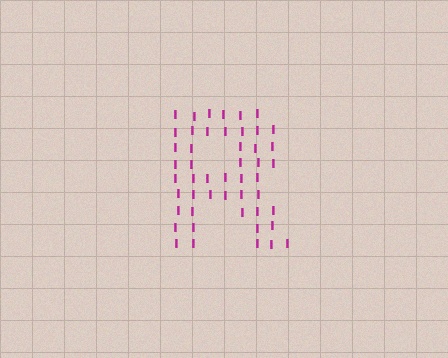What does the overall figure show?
The overall figure shows the letter R.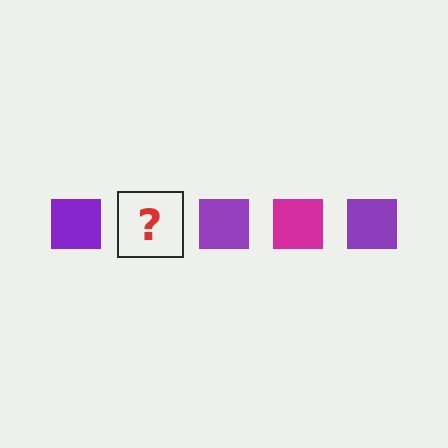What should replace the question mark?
The question mark should be replaced with a magenta square.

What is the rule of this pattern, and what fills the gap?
The rule is that the pattern cycles through purple, magenta squares. The gap should be filled with a magenta square.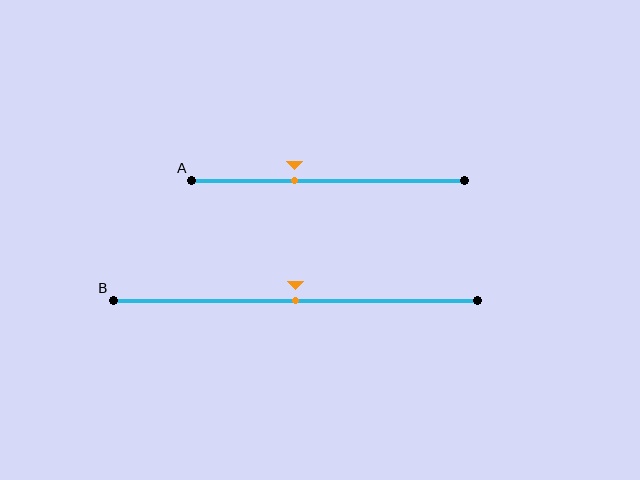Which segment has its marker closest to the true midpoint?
Segment B has its marker closest to the true midpoint.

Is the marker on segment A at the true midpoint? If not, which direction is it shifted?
No, the marker on segment A is shifted to the left by about 12% of the segment length.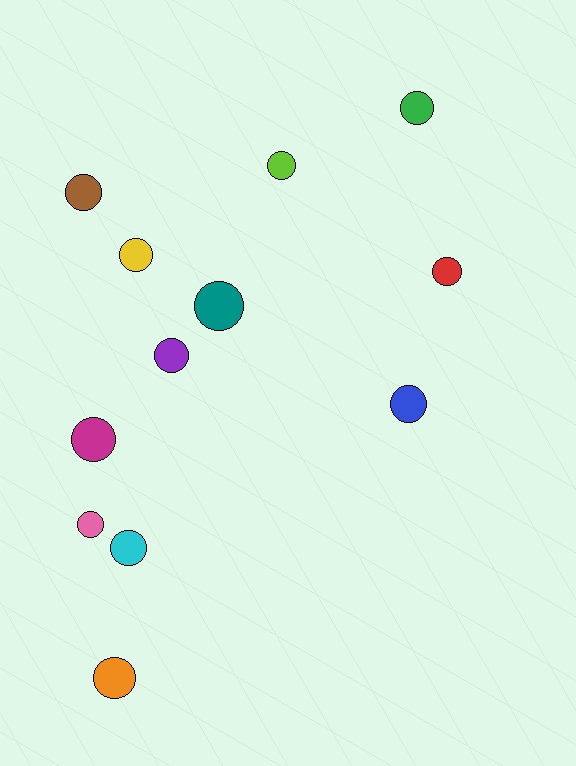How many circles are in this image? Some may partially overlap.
There are 12 circles.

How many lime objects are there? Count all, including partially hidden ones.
There is 1 lime object.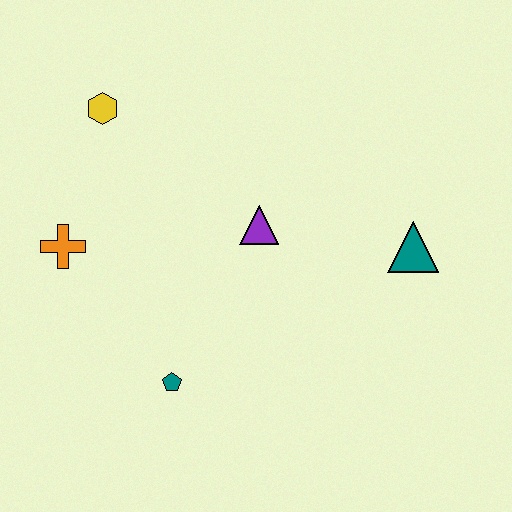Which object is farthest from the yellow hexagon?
The teal triangle is farthest from the yellow hexagon.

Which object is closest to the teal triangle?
The purple triangle is closest to the teal triangle.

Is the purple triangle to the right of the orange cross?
Yes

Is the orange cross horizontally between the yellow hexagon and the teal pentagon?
No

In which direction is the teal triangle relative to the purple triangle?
The teal triangle is to the right of the purple triangle.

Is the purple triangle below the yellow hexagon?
Yes